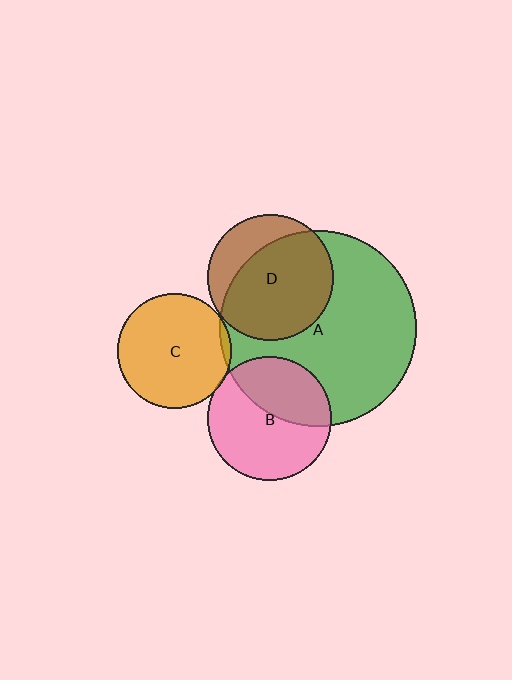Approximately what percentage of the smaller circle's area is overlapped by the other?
Approximately 5%.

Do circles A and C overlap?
Yes.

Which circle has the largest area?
Circle A (green).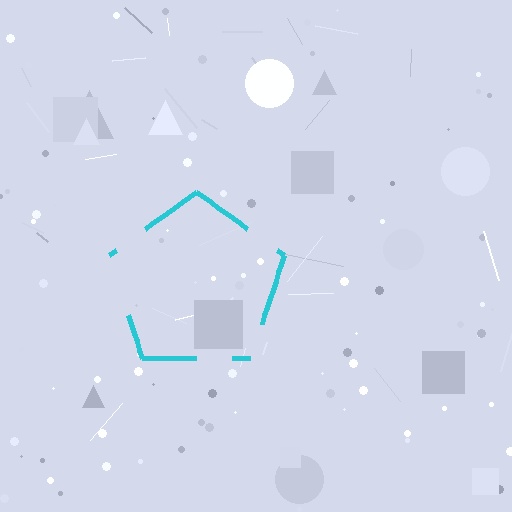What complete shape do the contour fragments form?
The contour fragments form a pentagon.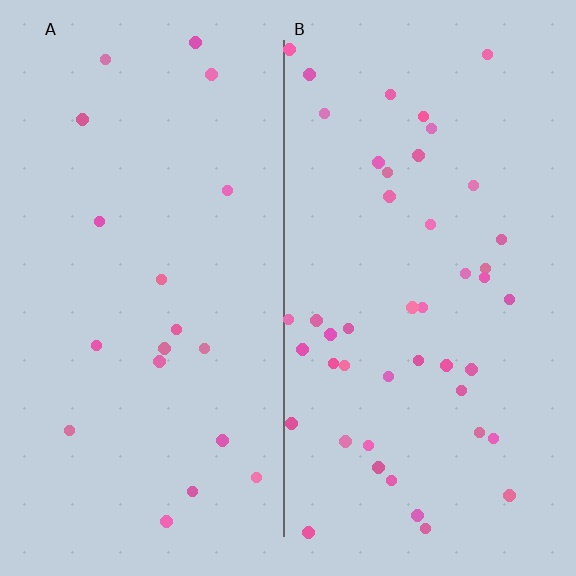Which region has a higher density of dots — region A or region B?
B (the right).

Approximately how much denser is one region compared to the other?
Approximately 2.4× — region B over region A.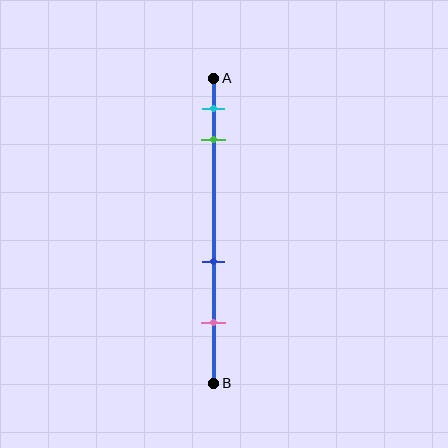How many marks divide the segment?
There are 4 marks dividing the segment.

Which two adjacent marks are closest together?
The cyan and green marks are the closest adjacent pair.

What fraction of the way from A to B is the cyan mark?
The cyan mark is approximately 10% (0.1) of the way from A to B.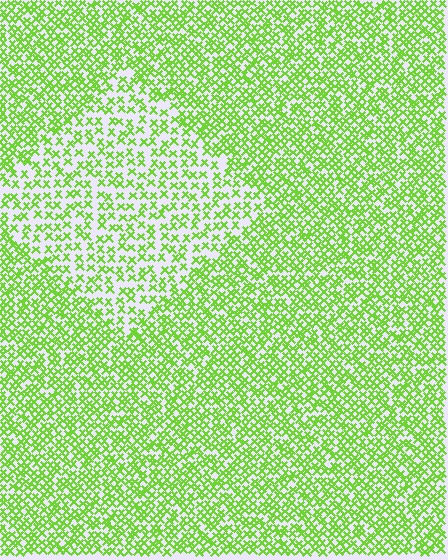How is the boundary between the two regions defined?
The boundary is defined by a change in element density (approximately 1.8x ratio). All elements are the same color, size, and shape.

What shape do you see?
I see a diamond.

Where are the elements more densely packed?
The elements are more densely packed outside the diamond boundary.